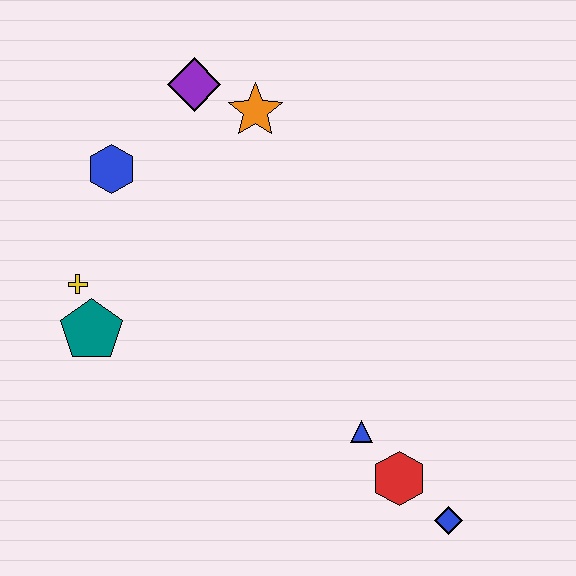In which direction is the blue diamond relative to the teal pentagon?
The blue diamond is to the right of the teal pentagon.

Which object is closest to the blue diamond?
The red hexagon is closest to the blue diamond.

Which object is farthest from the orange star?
The blue diamond is farthest from the orange star.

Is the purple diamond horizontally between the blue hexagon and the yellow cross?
No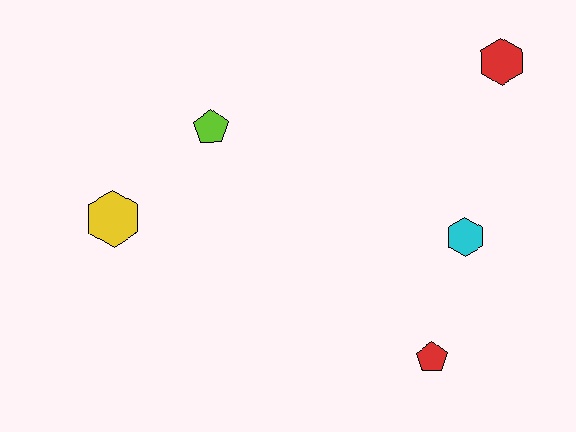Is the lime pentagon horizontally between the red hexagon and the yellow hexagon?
Yes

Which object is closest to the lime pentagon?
The yellow hexagon is closest to the lime pentagon.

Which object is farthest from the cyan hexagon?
The yellow hexagon is farthest from the cyan hexagon.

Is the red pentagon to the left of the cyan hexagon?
Yes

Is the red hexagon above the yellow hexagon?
Yes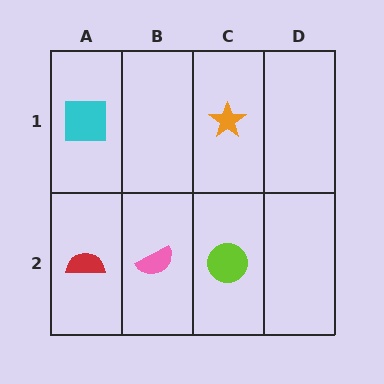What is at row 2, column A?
A red semicircle.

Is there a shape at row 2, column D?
No, that cell is empty.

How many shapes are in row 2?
3 shapes.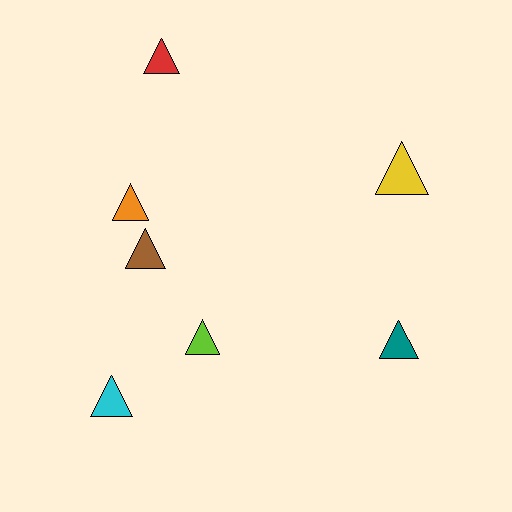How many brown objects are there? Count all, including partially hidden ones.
There is 1 brown object.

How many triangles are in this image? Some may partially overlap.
There are 7 triangles.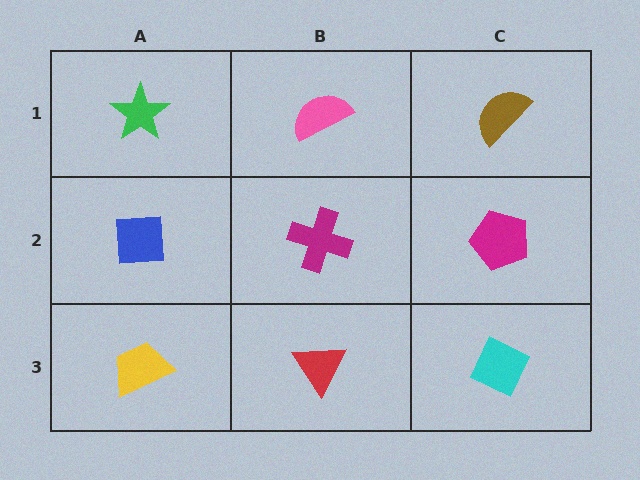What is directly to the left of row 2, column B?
A blue square.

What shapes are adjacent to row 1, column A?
A blue square (row 2, column A), a pink semicircle (row 1, column B).